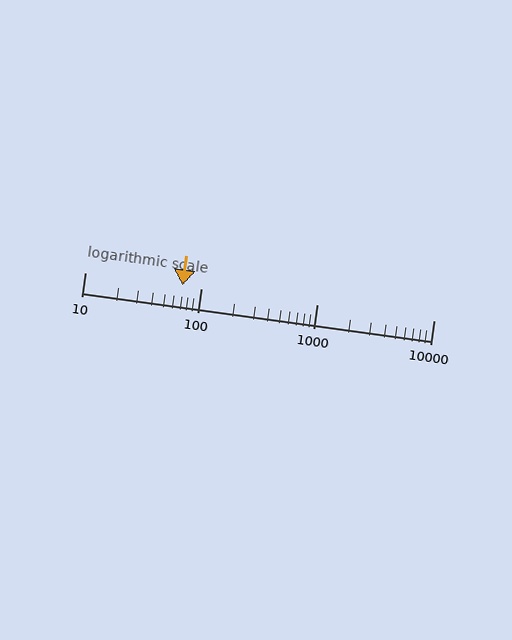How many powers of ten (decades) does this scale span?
The scale spans 3 decades, from 10 to 10000.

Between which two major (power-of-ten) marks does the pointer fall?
The pointer is between 10 and 100.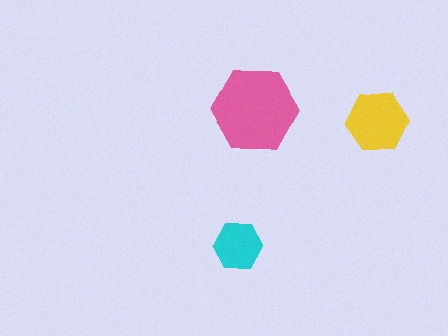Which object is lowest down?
The cyan hexagon is bottommost.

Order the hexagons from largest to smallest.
the pink one, the yellow one, the cyan one.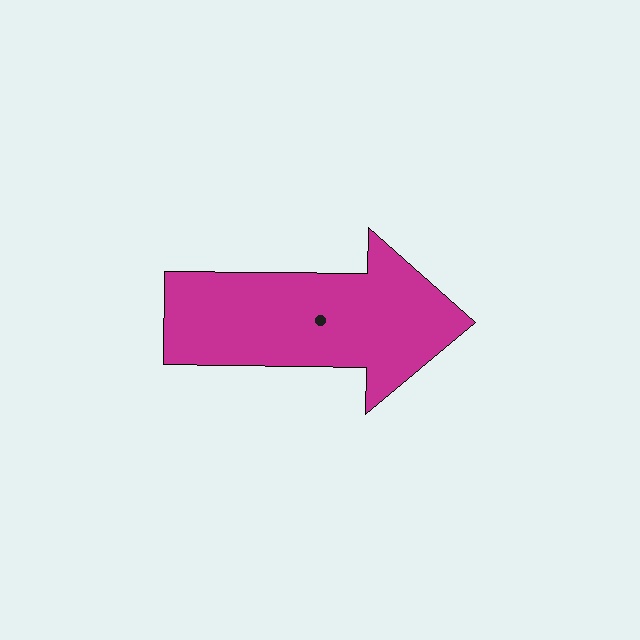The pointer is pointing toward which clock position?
Roughly 3 o'clock.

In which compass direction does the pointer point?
East.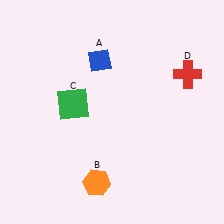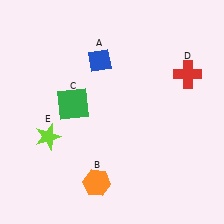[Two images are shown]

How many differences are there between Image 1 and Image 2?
There is 1 difference between the two images.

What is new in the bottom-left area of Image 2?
A lime star (E) was added in the bottom-left area of Image 2.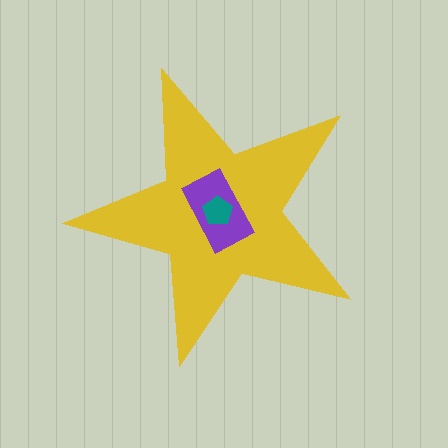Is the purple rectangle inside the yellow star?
Yes.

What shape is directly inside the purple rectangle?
The teal pentagon.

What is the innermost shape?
The teal pentagon.